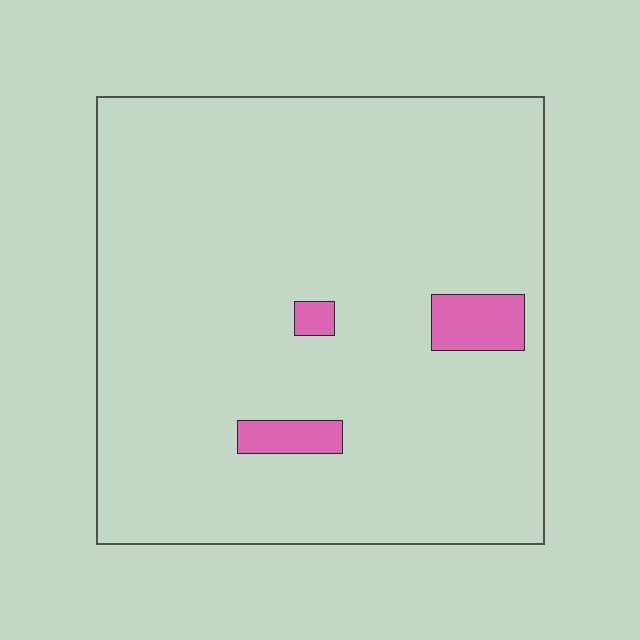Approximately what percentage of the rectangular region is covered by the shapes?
Approximately 5%.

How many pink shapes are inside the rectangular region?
3.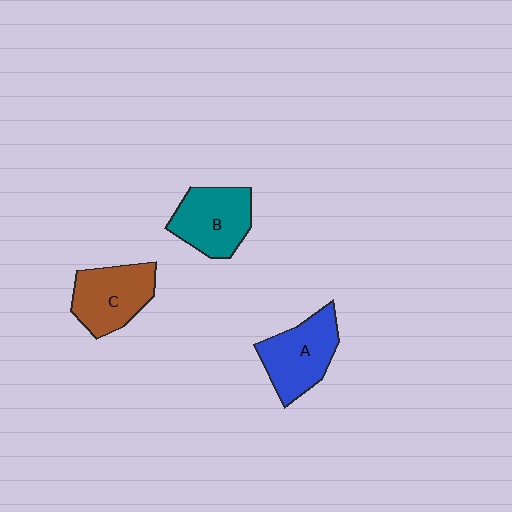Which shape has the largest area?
Shape A (blue).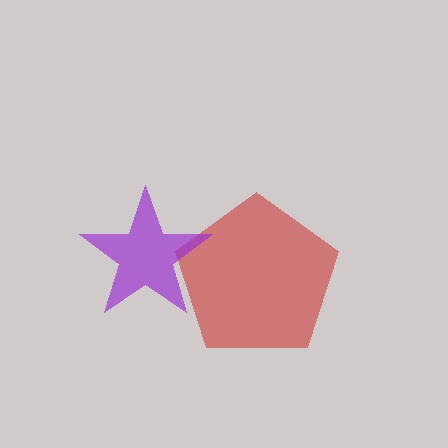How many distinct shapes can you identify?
There are 2 distinct shapes: a red pentagon, a purple star.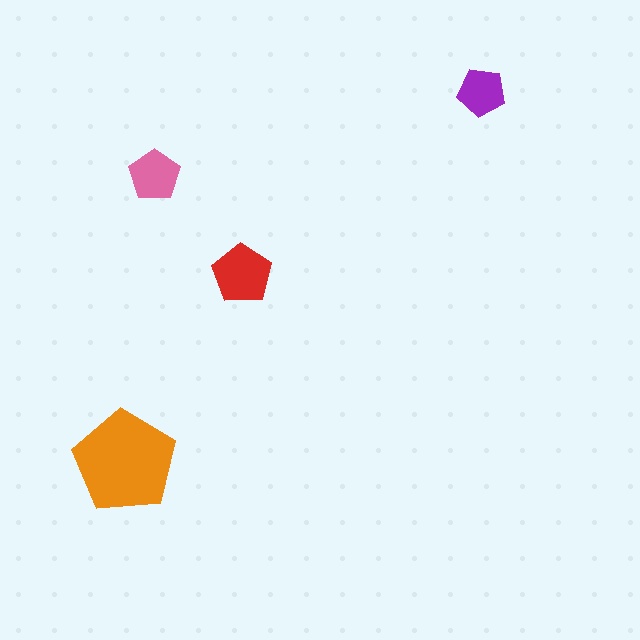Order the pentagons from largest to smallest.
the orange one, the red one, the pink one, the purple one.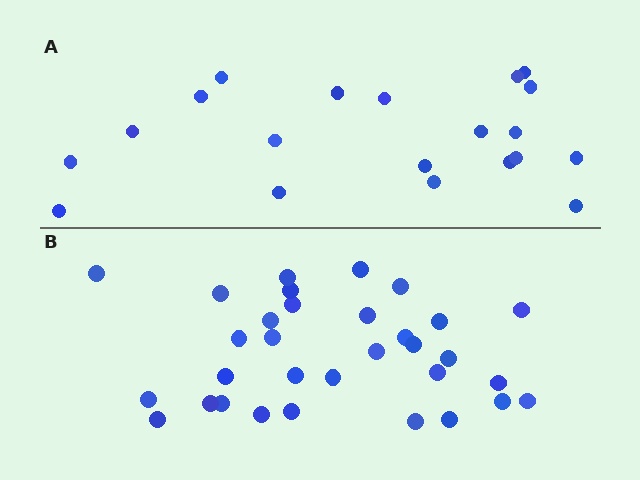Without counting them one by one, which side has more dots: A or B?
Region B (the bottom region) has more dots.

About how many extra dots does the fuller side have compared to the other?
Region B has roughly 12 or so more dots than region A.